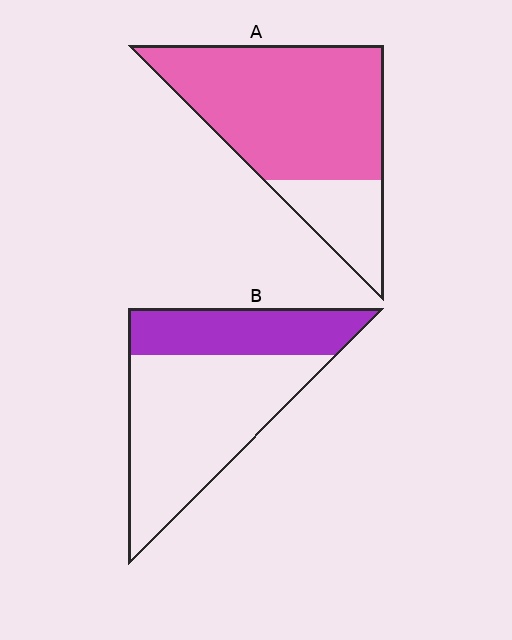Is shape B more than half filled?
No.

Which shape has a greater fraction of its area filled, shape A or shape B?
Shape A.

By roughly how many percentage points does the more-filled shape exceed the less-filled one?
By roughly 45 percentage points (A over B).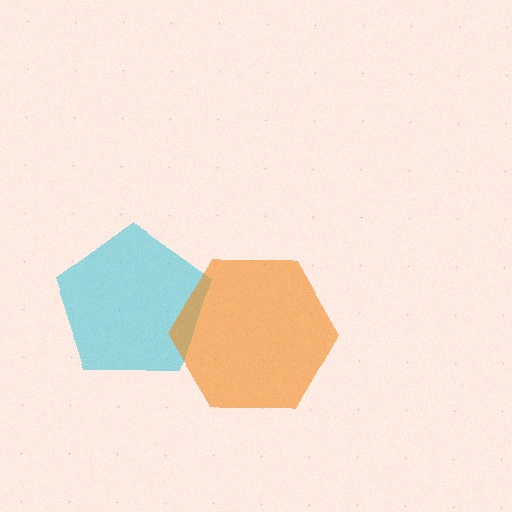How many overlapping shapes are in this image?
There are 2 overlapping shapes in the image.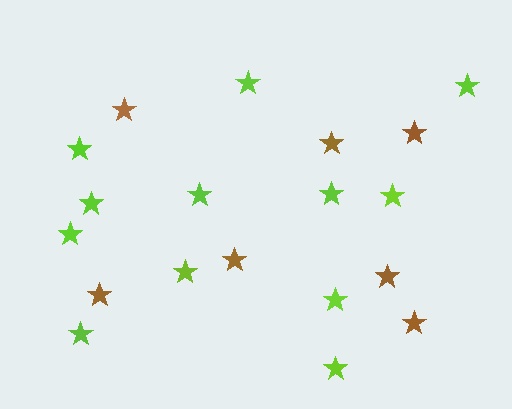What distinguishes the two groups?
There are 2 groups: one group of brown stars (7) and one group of lime stars (12).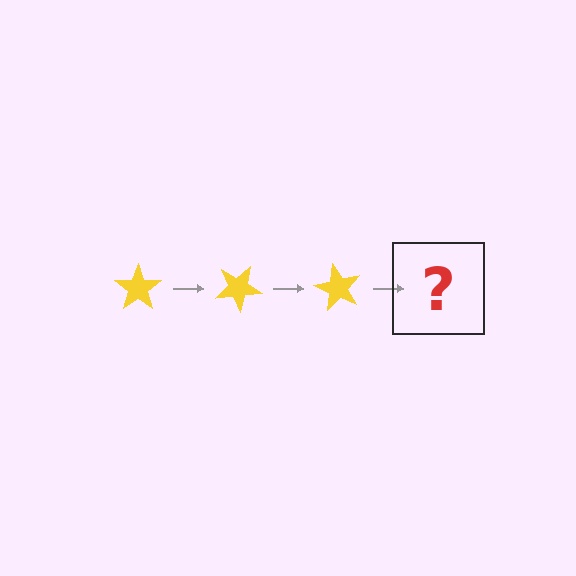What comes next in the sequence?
The next element should be a yellow star rotated 90 degrees.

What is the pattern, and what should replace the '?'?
The pattern is that the star rotates 30 degrees each step. The '?' should be a yellow star rotated 90 degrees.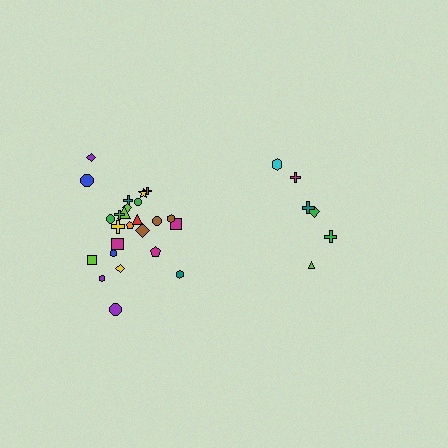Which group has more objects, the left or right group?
The left group.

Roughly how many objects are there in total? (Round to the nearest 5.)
Roughly 30 objects in total.